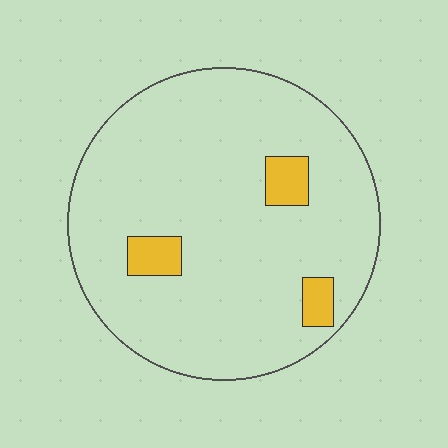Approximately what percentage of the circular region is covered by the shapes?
Approximately 10%.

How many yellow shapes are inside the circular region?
3.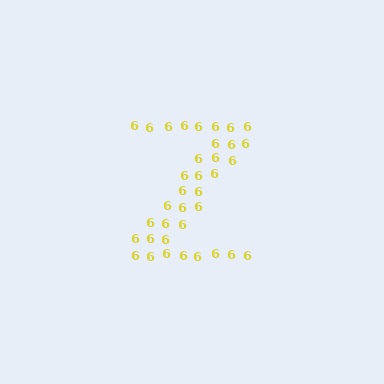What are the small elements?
The small elements are digit 6's.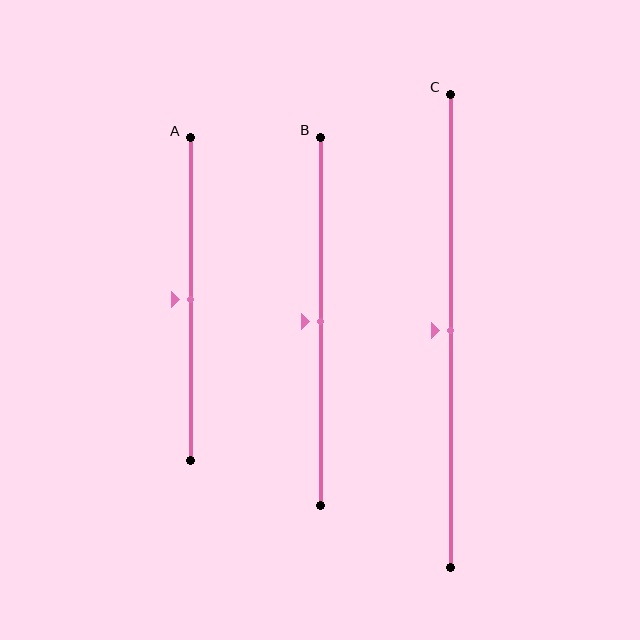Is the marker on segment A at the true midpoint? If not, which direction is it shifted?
Yes, the marker on segment A is at the true midpoint.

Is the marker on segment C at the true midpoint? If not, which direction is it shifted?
Yes, the marker on segment C is at the true midpoint.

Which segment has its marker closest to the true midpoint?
Segment A has its marker closest to the true midpoint.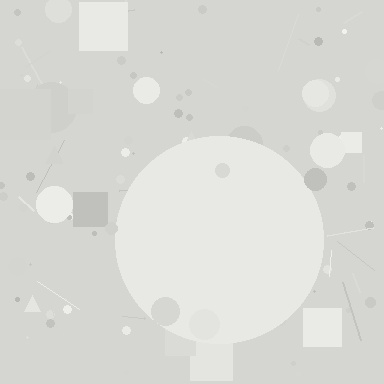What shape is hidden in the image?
A circle is hidden in the image.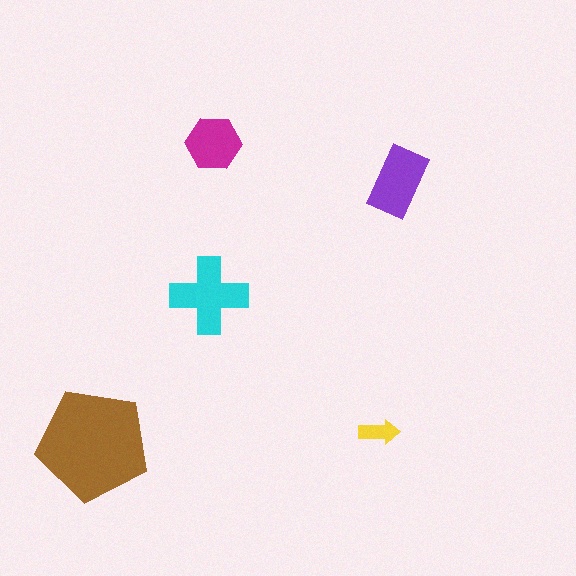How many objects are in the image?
There are 5 objects in the image.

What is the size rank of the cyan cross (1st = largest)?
2nd.